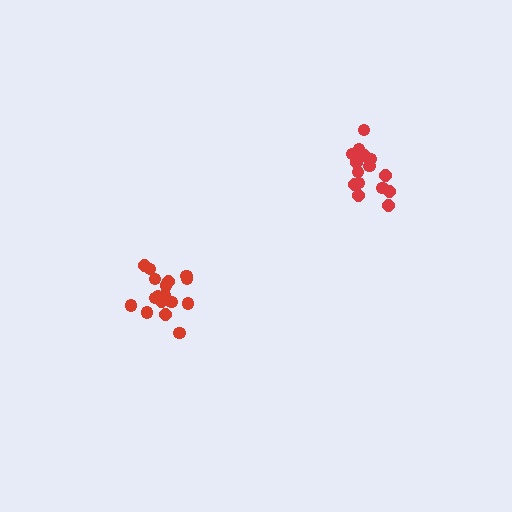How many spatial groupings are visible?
There are 2 spatial groupings.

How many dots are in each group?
Group 1: 17 dots, Group 2: 15 dots (32 total).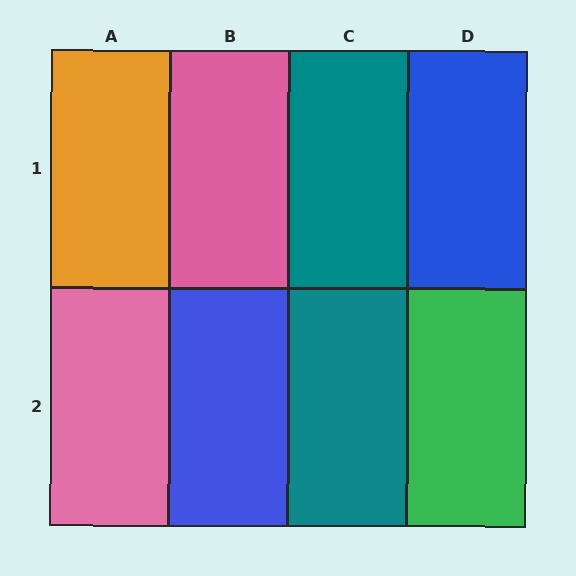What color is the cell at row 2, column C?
Teal.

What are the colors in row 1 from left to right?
Orange, pink, teal, blue.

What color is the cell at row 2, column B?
Blue.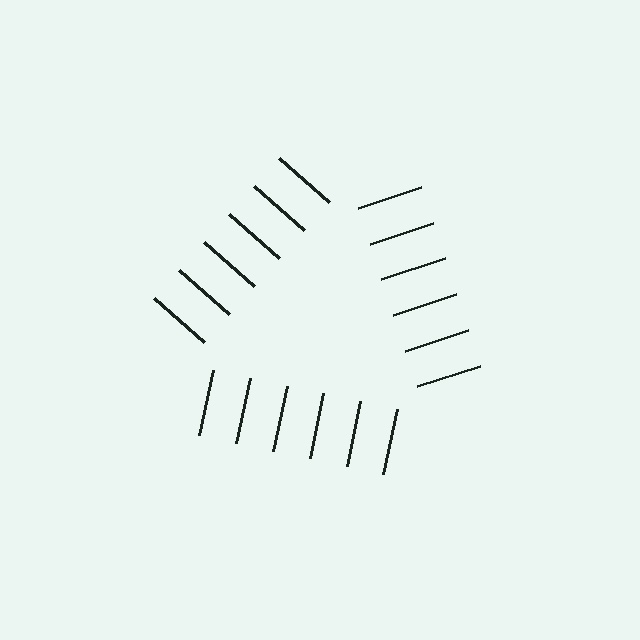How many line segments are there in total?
18 — 6 along each of the 3 edges.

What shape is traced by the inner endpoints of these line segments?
An illusory triangle — the line segments terminate on its edges but no continuous stroke is drawn.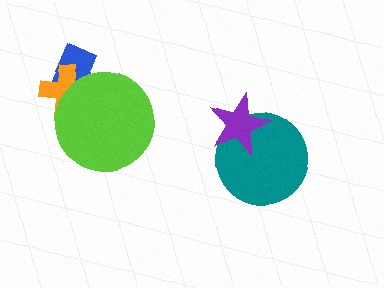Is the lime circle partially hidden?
No, no other shape covers it.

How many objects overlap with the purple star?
1 object overlaps with the purple star.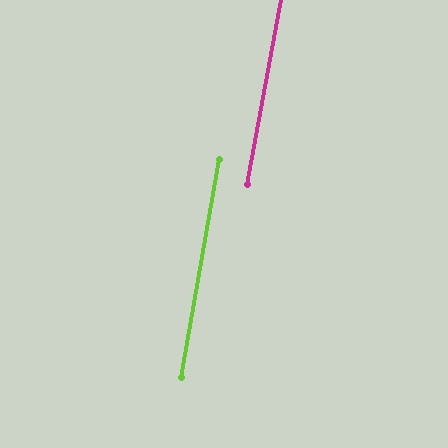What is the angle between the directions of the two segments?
Approximately 0 degrees.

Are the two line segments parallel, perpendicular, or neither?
Parallel — their directions differ by only 0.4°.